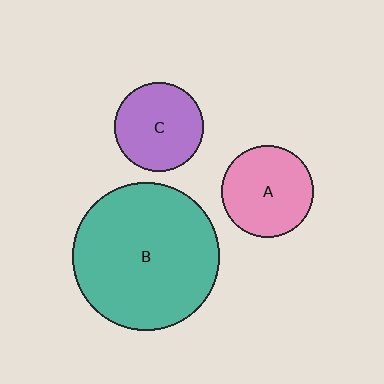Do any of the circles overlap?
No, none of the circles overlap.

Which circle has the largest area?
Circle B (teal).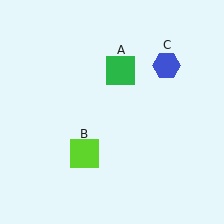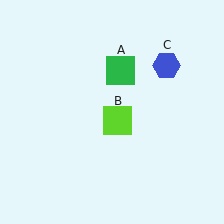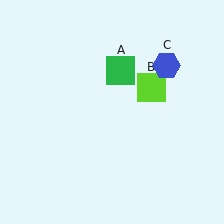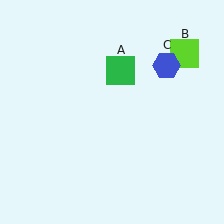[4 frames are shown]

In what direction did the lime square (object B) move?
The lime square (object B) moved up and to the right.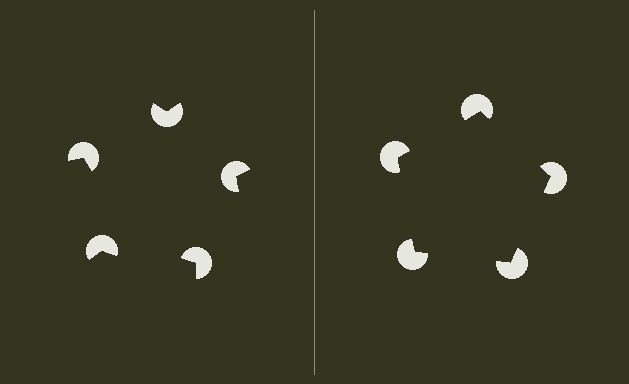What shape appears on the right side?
An illusory pentagon.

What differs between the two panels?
The pac-man discs are positioned identically on both sides; only the wedge orientations differ. On the right they align to a pentagon; on the left they are misaligned.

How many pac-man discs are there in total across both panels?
10 — 5 on each side.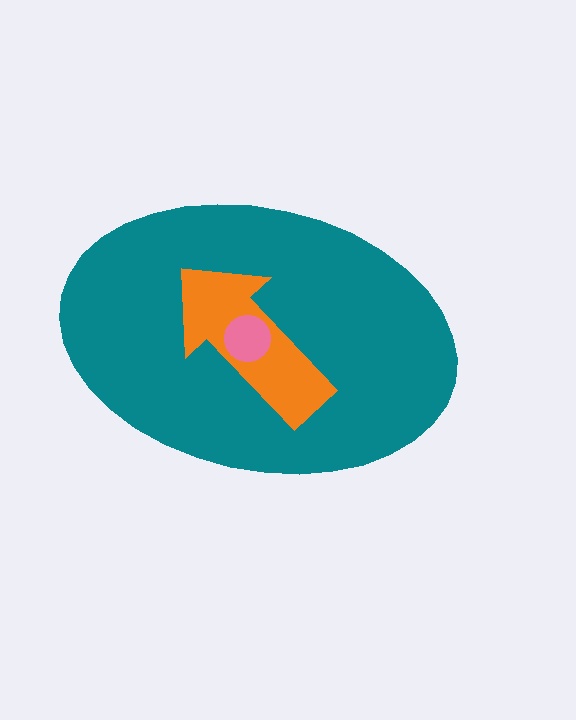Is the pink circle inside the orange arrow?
Yes.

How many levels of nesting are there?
3.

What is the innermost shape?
The pink circle.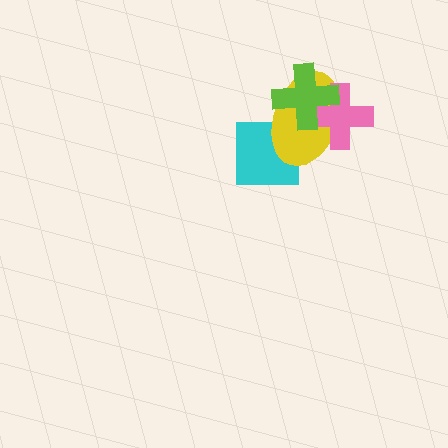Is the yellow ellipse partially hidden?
Yes, it is partially covered by another shape.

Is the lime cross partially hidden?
No, no other shape covers it.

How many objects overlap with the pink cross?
2 objects overlap with the pink cross.